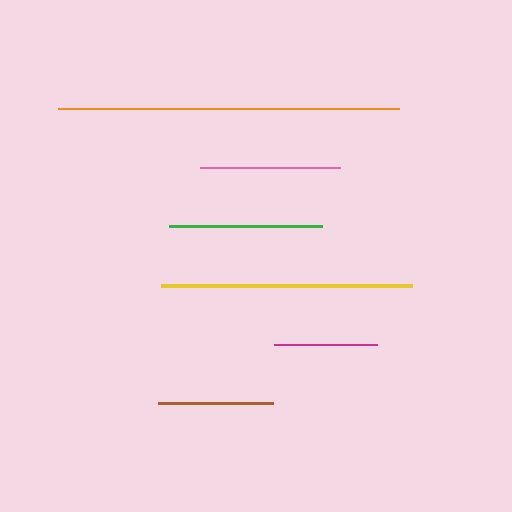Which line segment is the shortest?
The magenta line is the shortest at approximately 103 pixels.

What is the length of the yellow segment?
The yellow segment is approximately 251 pixels long.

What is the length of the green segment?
The green segment is approximately 153 pixels long.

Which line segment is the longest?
The orange line is the longest at approximately 340 pixels.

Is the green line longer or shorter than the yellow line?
The yellow line is longer than the green line.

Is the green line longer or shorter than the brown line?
The green line is longer than the brown line.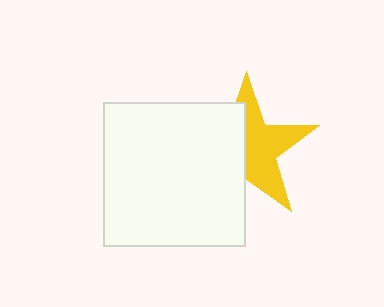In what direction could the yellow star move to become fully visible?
The yellow star could move right. That would shift it out from behind the white rectangle entirely.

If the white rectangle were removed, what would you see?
You would see the complete yellow star.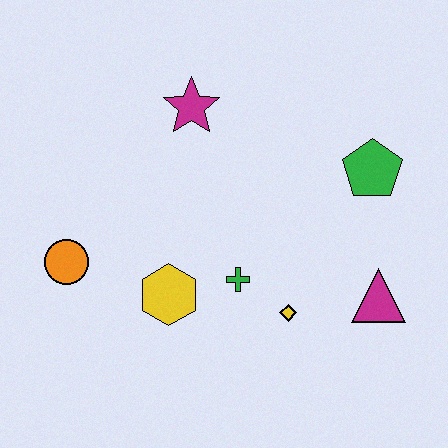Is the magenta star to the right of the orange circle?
Yes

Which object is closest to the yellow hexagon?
The green cross is closest to the yellow hexagon.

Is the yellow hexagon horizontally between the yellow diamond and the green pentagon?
No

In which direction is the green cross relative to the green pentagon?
The green cross is to the left of the green pentagon.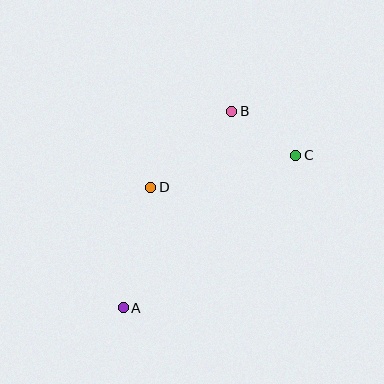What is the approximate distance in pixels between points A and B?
The distance between A and B is approximately 224 pixels.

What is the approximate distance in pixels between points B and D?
The distance between B and D is approximately 111 pixels.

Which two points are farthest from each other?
Points A and C are farthest from each other.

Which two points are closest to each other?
Points B and C are closest to each other.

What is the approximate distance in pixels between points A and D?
The distance between A and D is approximately 123 pixels.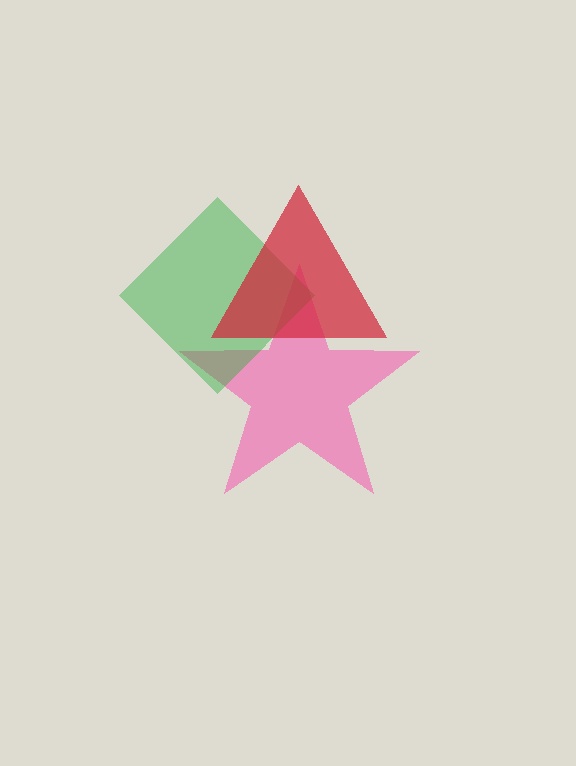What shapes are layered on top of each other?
The layered shapes are: a pink star, a green diamond, a red triangle.